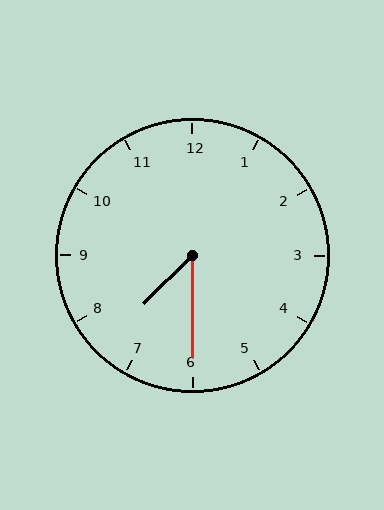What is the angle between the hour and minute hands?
Approximately 45 degrees.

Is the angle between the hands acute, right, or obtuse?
It is acute.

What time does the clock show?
7:30.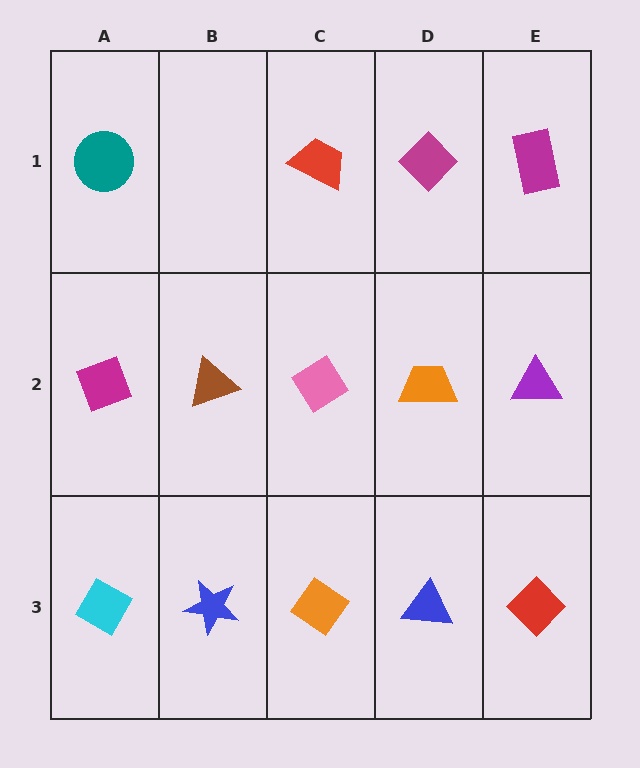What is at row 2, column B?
A brown triangle.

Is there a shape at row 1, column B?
No, that cell is empty.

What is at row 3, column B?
A blue star.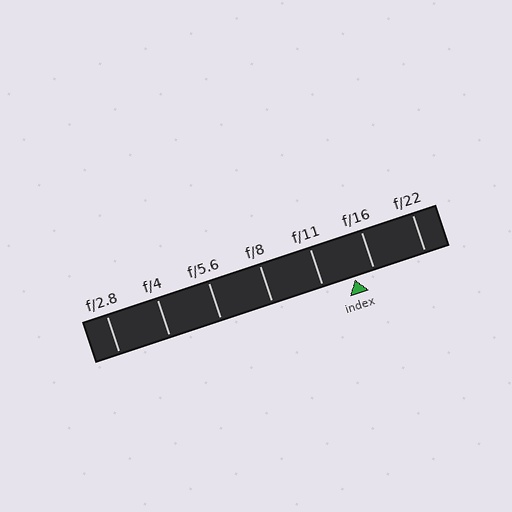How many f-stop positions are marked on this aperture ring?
There are 7 f-stop positions marked.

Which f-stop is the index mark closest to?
The index mark is closest to f/16.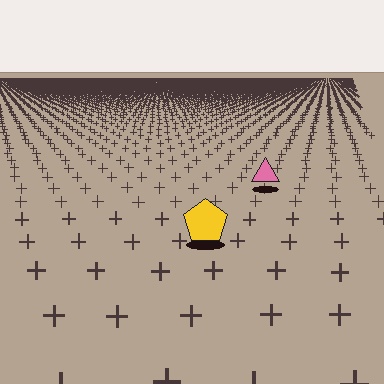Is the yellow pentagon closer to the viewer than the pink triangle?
Yes. The yellow pentagon is closer — you can tell from the texture gradient: the ground texture is coarser near it.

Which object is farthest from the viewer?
The pink triangle is farthest from the viewer. It appears smaller and the ground texture around it is denser.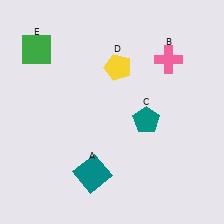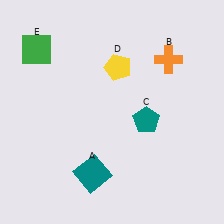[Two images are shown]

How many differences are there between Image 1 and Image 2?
There is 1 difference between the two images.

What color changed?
The cross (B) changed from pink in Image 1 to orange in Image 2.